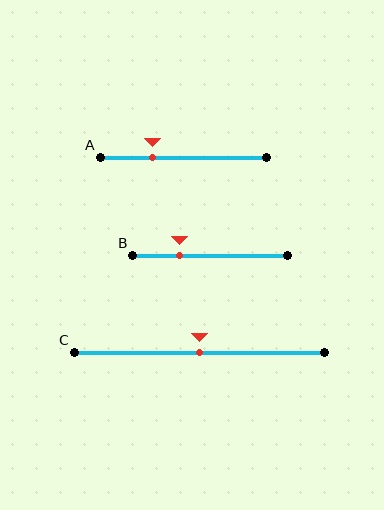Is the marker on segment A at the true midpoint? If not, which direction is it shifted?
No, the marker on segment A is shifted to the left by about 19% of the segment length.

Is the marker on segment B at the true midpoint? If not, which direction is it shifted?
No, the marker on segment B is shifted to the left by about 20% of the segment length.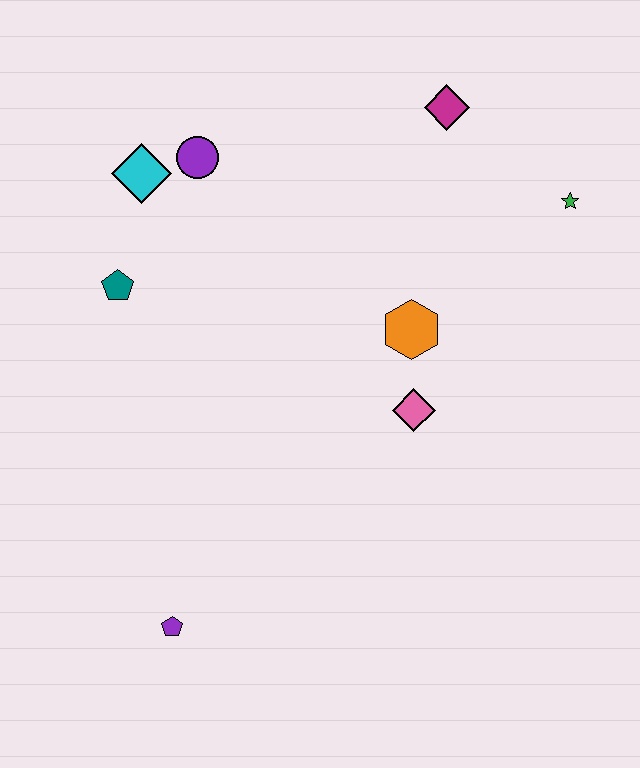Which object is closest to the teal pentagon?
The cyan diamond is closest to the teal pentagon.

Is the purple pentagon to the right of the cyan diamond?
Yes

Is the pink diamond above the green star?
No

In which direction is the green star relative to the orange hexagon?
The green star is to the right of the orange hexagon.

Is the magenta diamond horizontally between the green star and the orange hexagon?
Yes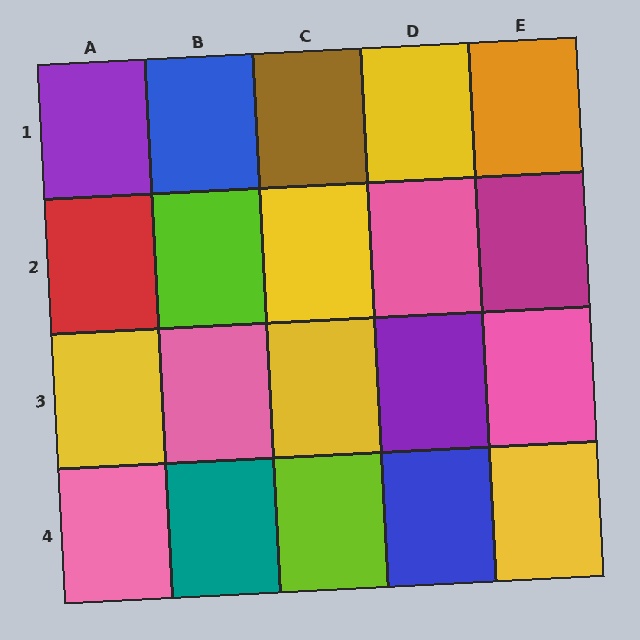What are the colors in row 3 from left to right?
Yellow, pink, yellow, purple, pink.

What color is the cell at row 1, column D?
Yellow.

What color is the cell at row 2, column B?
Lime.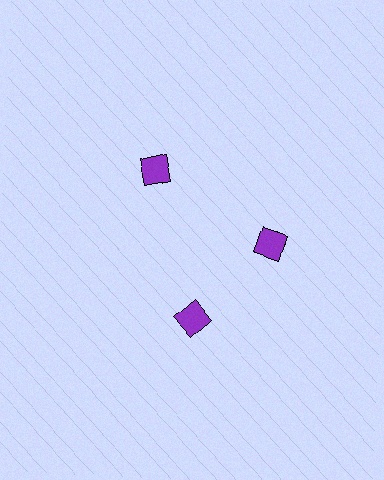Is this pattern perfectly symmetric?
No. The 3 purple squares are arranged in a ring, but one element near the 7 o'clock position is rotated out of alignment along the ring, breaking the 3-fold rotational symmetry.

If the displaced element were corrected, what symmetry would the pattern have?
It would have 3-fold rotational symmetry — the pattern would map onto itself every 120 degrees.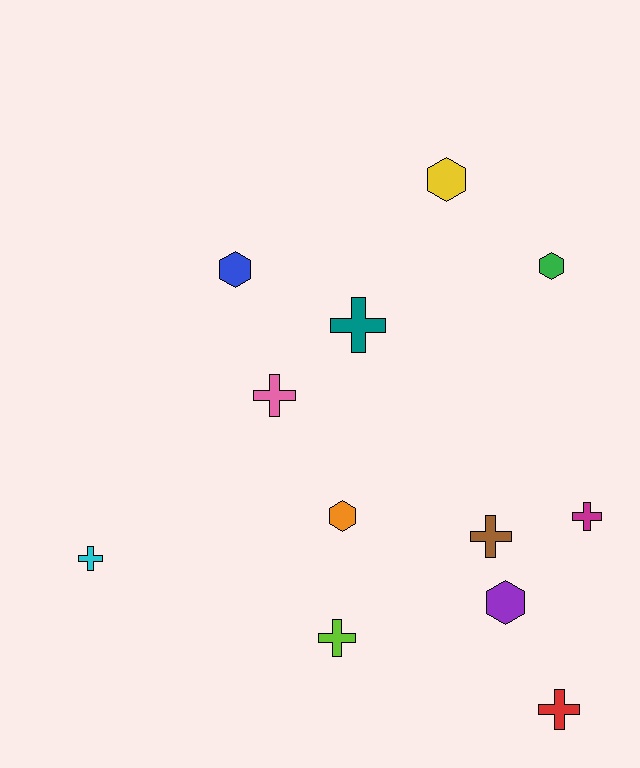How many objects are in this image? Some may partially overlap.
There are 12 objects.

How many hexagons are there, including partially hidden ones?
There are 5 hexagons.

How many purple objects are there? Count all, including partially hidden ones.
There is 1 purple object.